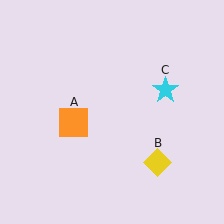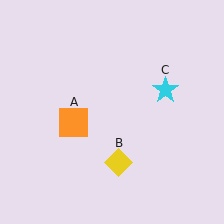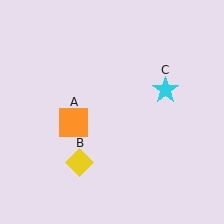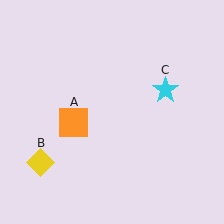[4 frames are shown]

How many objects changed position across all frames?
1 object changed position: yellow diamond (object B).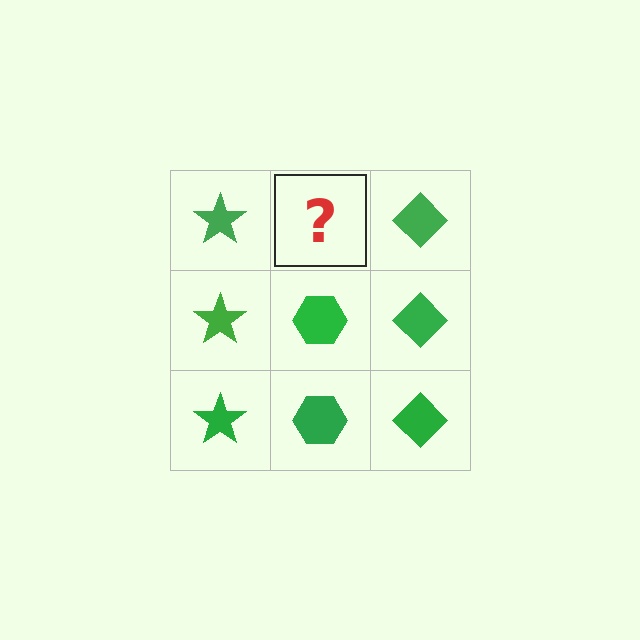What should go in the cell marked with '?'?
The missing cell should contain a green hexagon.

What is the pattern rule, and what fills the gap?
The rule is that each column has a consistent shape. The gap should be filled with a green hexagon.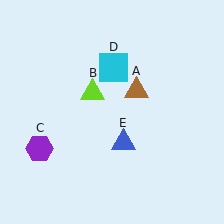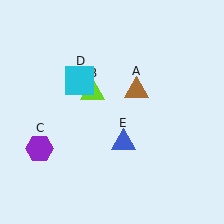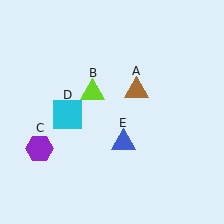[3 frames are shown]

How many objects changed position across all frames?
1 object changed position: cyan square (object D).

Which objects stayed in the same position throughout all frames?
Brown triangle (object A) and lime triangle (object B) and purple hexagon (object C) and blue triangle (object E) remained stationary.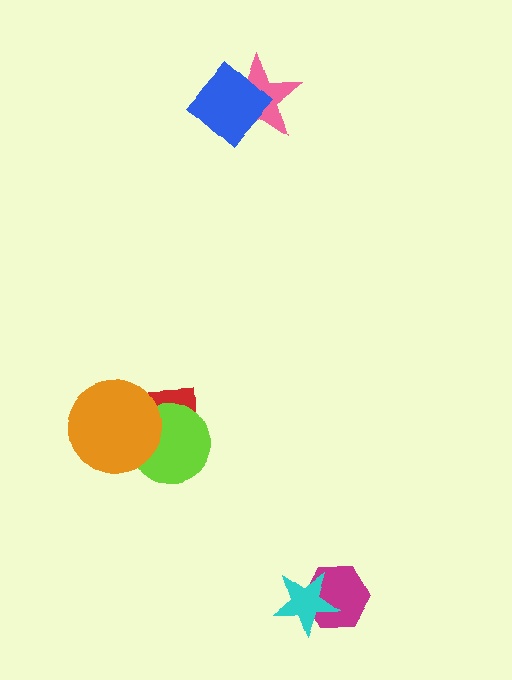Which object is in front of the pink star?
The blue diamond is in front of the pink star.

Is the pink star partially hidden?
Yes, it is partially covered by another shape.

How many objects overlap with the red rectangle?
2 objects overlap with the red rectangle.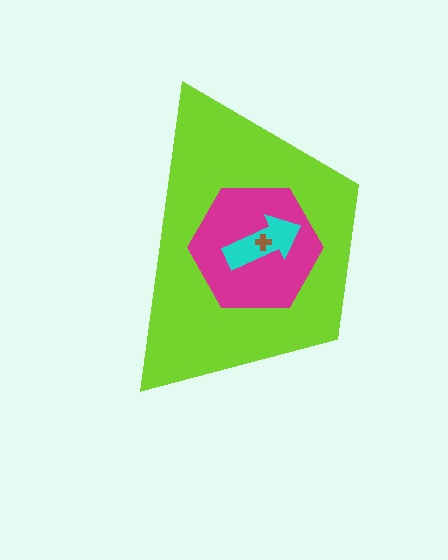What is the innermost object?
The brown cross.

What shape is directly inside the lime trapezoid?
The magenta hexagon.